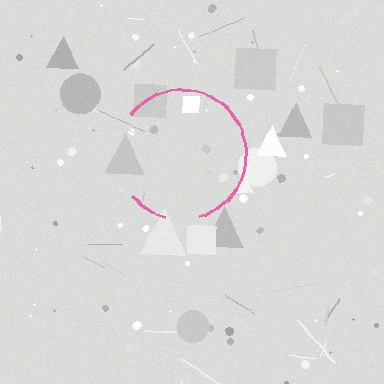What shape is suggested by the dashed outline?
The dashed outline suggests a circle.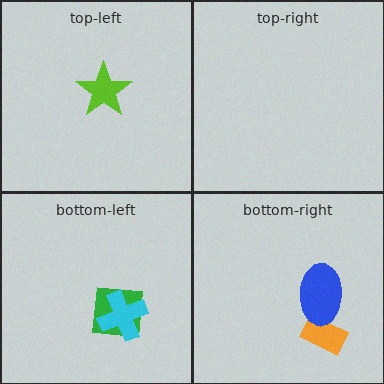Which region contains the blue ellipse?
The bottom-right region.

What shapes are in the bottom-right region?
The orange rectangle, the blue ellipse.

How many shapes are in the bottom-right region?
2.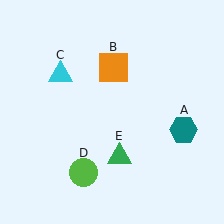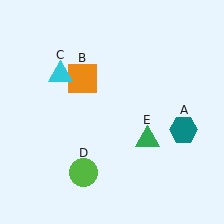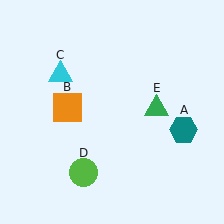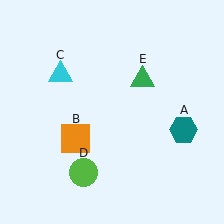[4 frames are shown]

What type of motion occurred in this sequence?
The orange square (object B), green triangle (object E) rotated counterclockwise around the center of the scene.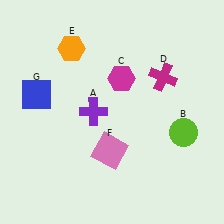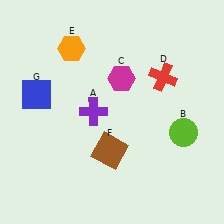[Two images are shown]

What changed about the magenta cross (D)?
In Image 1, D is magenta. In Image 2, it changed to red.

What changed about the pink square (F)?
In Image 1, F is pink. In Image 2, it changed to brown.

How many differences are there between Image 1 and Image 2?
There are 2 differences between the two images.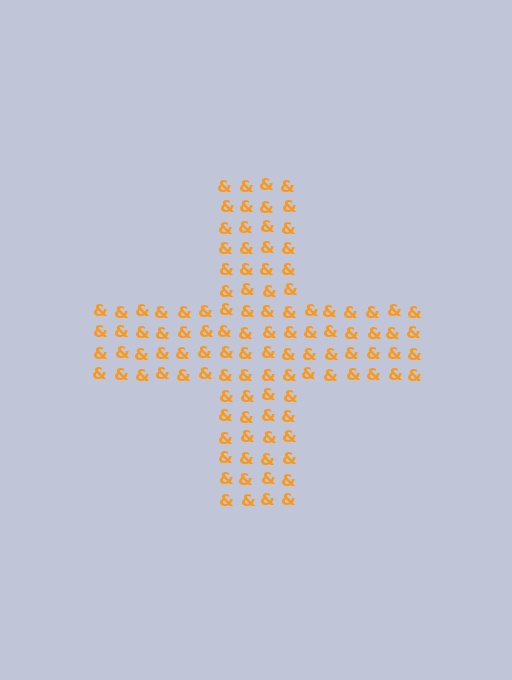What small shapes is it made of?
It is made of small ampersands.